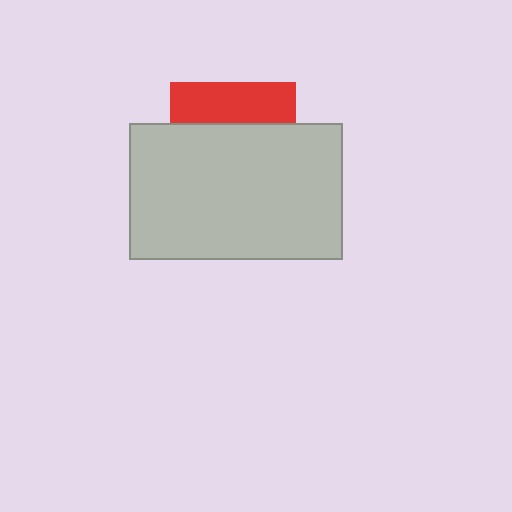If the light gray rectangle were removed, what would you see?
You would see the complete red square.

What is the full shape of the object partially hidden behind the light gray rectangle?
The partially hidden object is a red square.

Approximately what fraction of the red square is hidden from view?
Roughly 67% of the red square is hidden behind the light gray rectangle.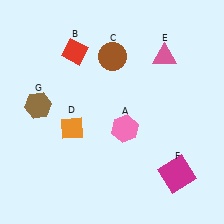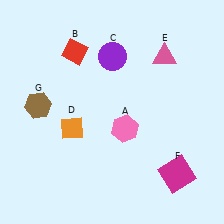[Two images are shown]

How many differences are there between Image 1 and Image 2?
There is 1 difference between the two images.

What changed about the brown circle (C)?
In Image 1, C is brown. In Image 2, it changed to purple.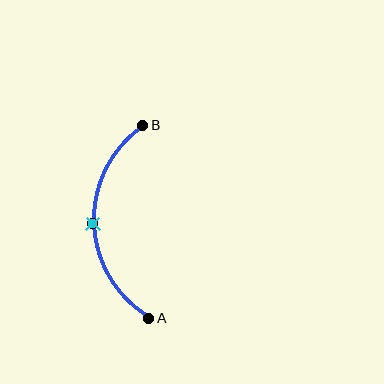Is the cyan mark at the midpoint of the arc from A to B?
Yes. The cyan mark lies on the arc at equal arc-length from both A and B — it is the arc midpoint.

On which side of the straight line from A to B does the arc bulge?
The arc bulges to the left of the straight line connecting A and B.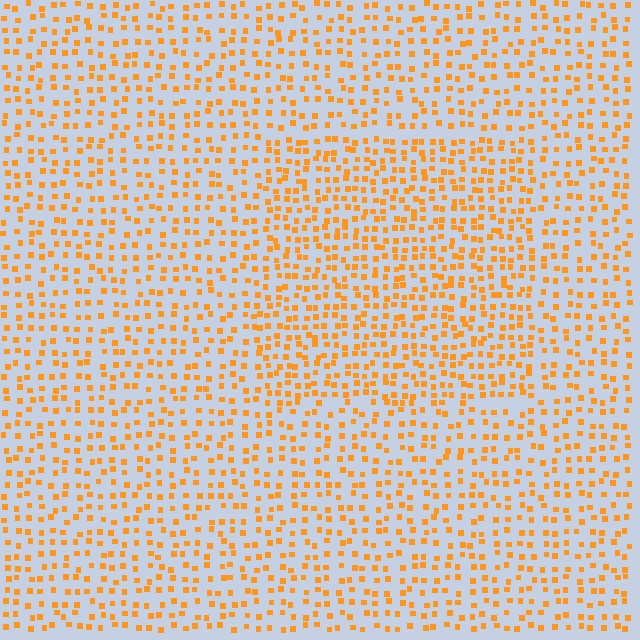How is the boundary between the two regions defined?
The boundary is defined by a change in element density (approximately 1.5x ratio). All elements are the same color, size, and shape.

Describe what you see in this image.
The image contains small orange elements arranged at two different densities. A rectangle-shaped region is visible where the elements are more densely packed than the surrounding area.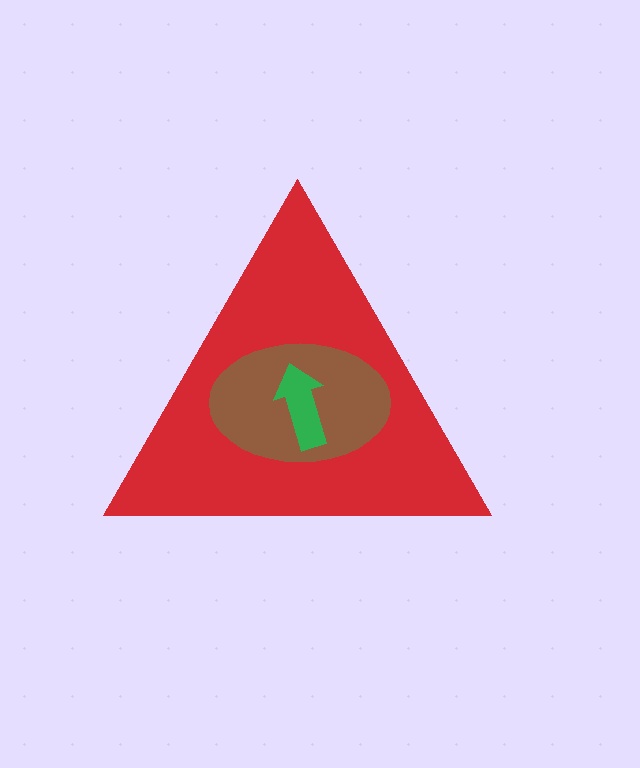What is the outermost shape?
The red triangle.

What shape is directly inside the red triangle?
The brown ellipse.